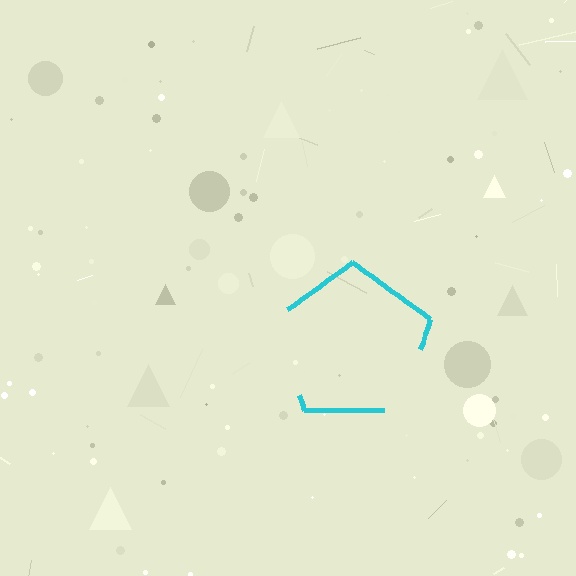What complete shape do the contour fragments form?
The contour fragments form a pentagon.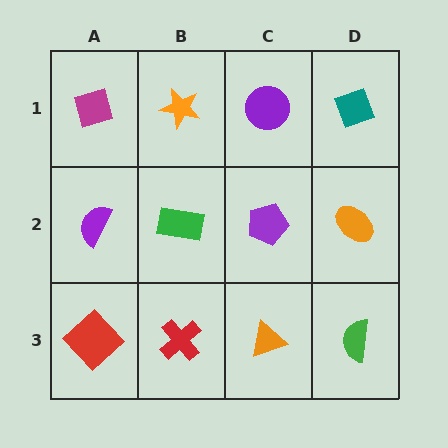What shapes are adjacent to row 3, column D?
An orange ellipse (row 2, column D), an orange triangle (row 3, column C).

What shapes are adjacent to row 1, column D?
An orange ellipse (row 2, column D), a purple circle (row 1, column C).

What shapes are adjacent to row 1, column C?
A purple pentagon (row 2, column C), an orange star (row 1, column B), a teal diamond (row 1, column D).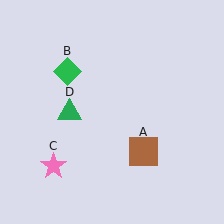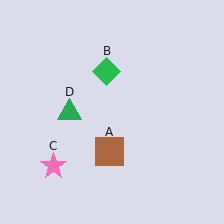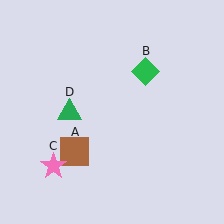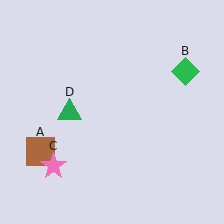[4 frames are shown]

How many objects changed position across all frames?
2 objects changed position: brown square (object A), green diamond (object B).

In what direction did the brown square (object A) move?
The brown square (object A) moved left.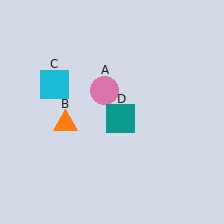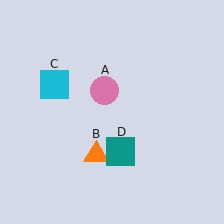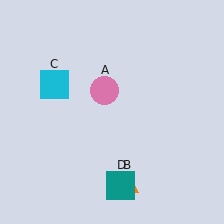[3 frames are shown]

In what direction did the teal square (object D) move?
The teal square (object D) moved down.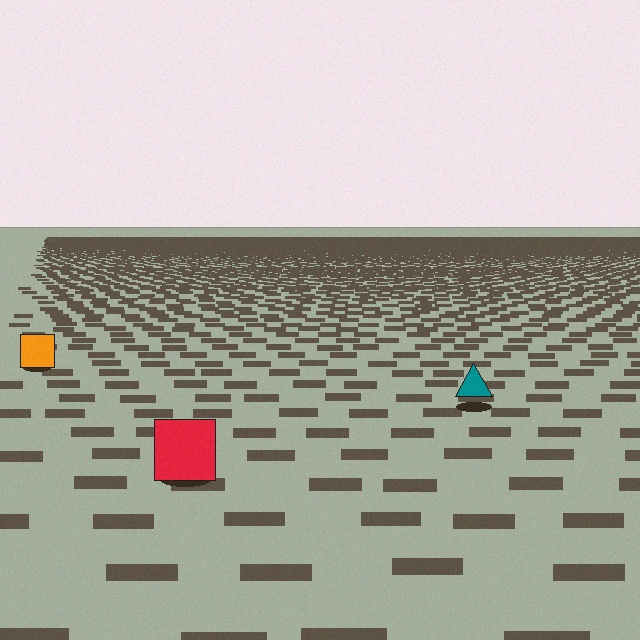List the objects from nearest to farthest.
From nearest to farthest: the red square, the teal triangle, the orange square.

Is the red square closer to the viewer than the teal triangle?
Yes. The red square is closer — you can tell from the texture gradient: the ground texture is coarser near it.